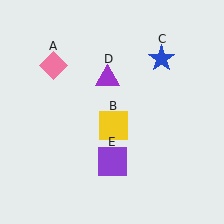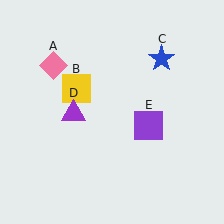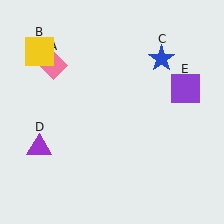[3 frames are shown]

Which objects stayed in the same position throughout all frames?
Pink diamond (object A) and blue star (object C) remained stationary.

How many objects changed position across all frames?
3 objects changed position: yellow square (object B), purple triangle (object D), purple square (object E).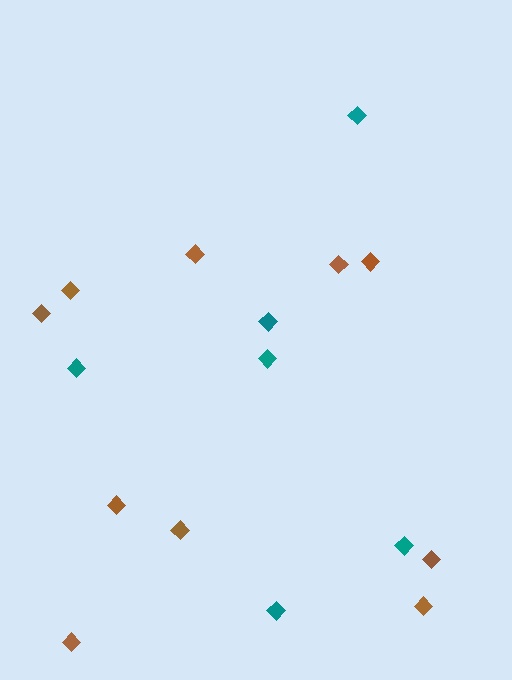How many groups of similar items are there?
There are 2 groups: one group of teal diamonds (6) and one group of brown diamonds (10).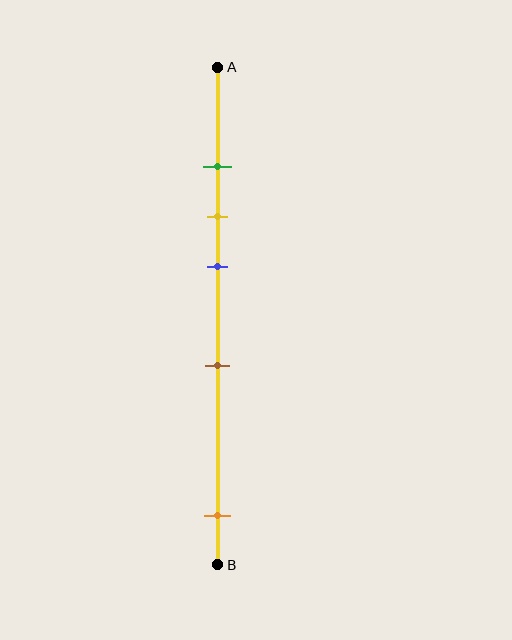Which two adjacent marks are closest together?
The green and yellow marks are the closest adjacent pair.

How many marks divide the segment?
There are 5 marks dividing the segment.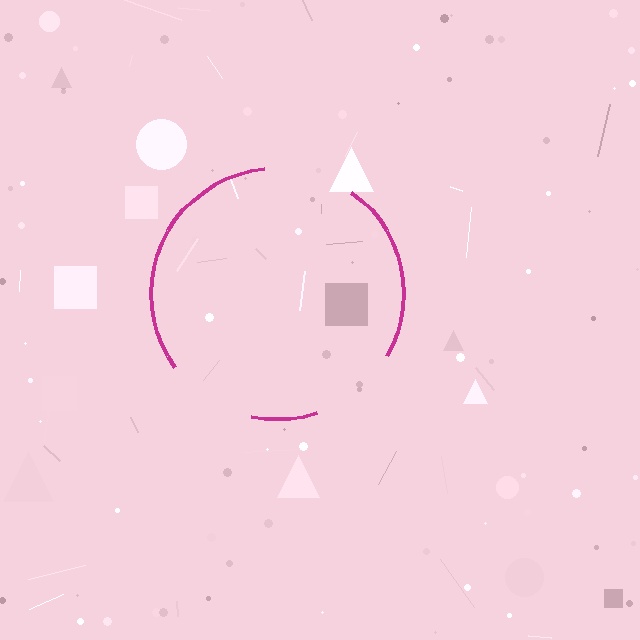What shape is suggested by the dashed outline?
The dashed outline suggests a circle.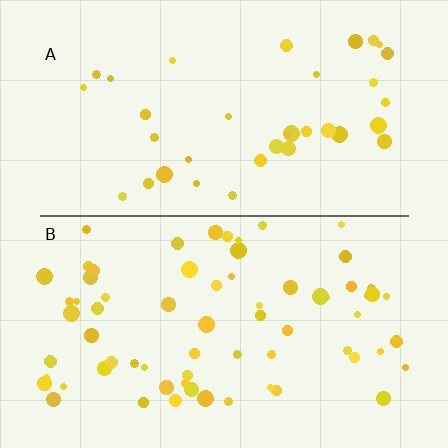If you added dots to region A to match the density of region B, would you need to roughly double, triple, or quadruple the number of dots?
Approximately double.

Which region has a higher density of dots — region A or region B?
B (the bottom).